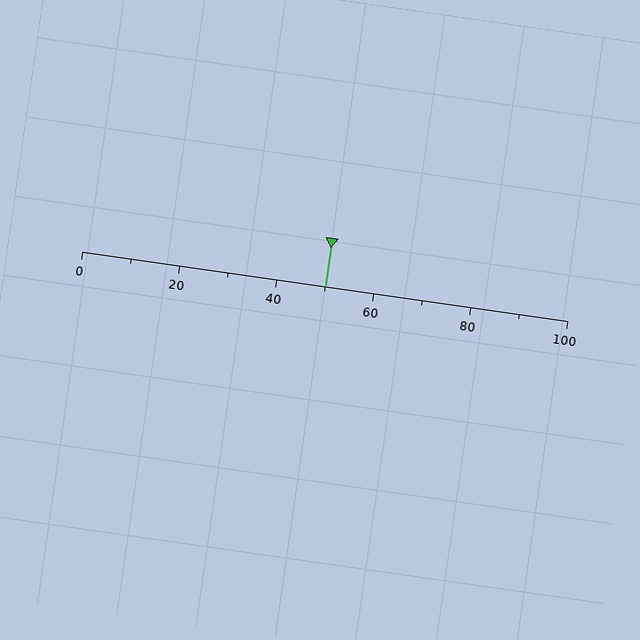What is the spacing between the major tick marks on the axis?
The major ticks are spaced 20 apart.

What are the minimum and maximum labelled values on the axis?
The axis runs from 0 to 100.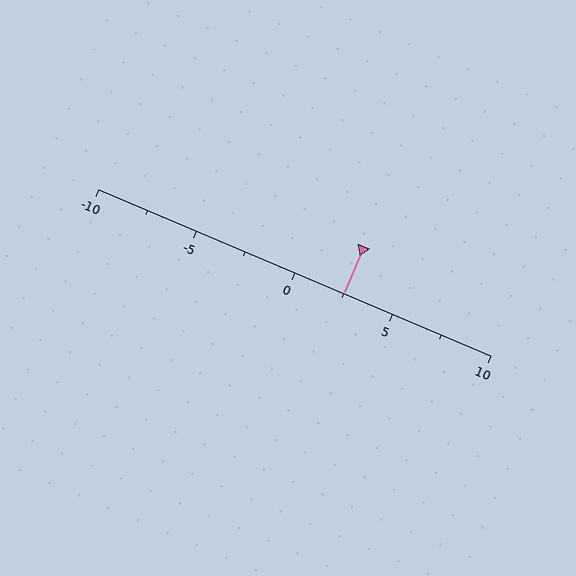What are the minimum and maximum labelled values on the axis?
The axis runs from -10 to 10.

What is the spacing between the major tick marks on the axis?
The major ticks are spaced 5 apart.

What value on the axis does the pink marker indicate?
The marker indicates approximately 2.5.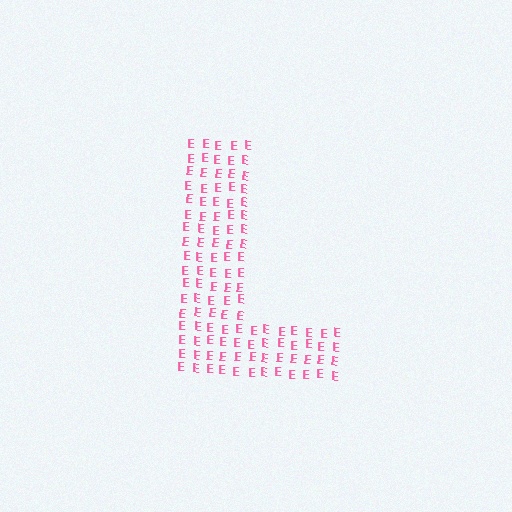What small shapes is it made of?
It is made of small letter E's.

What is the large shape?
The large shape is the letter L.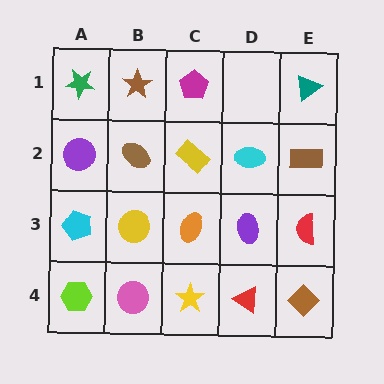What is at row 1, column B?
A brown star.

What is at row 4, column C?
A yellow star.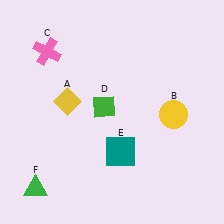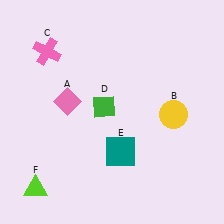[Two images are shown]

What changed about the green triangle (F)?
In Image 1, F is green. In Image 2, it changed to lime.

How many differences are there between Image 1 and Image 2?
There are 2 differences between the two images.